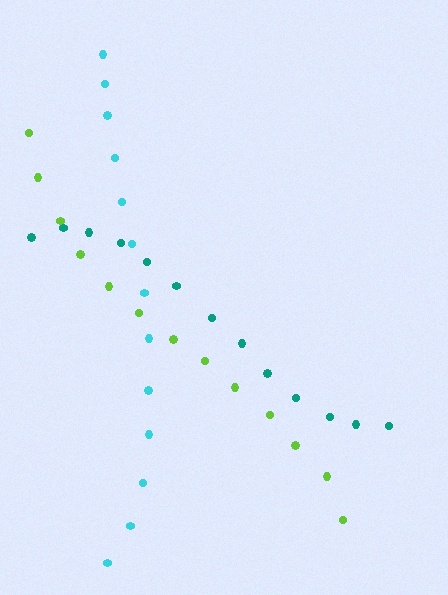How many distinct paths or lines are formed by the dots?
There are 3 distinct paths.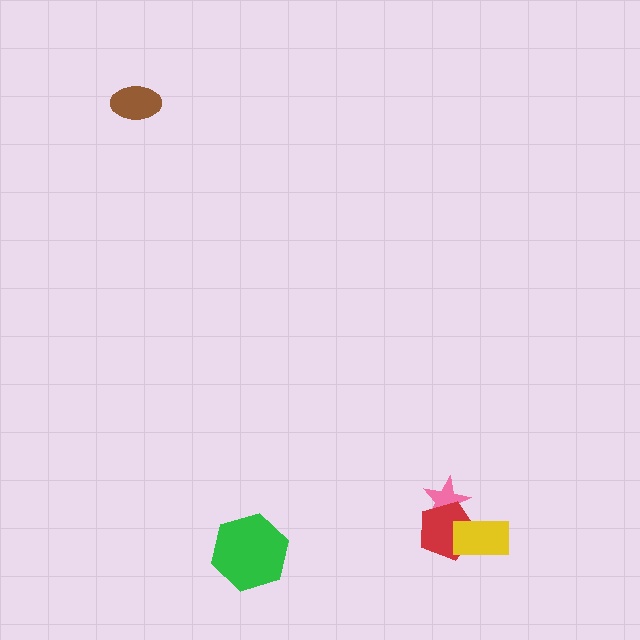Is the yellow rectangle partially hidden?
No, no other shape covers it.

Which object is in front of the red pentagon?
The yellow rectangle is in front of the red pentagon.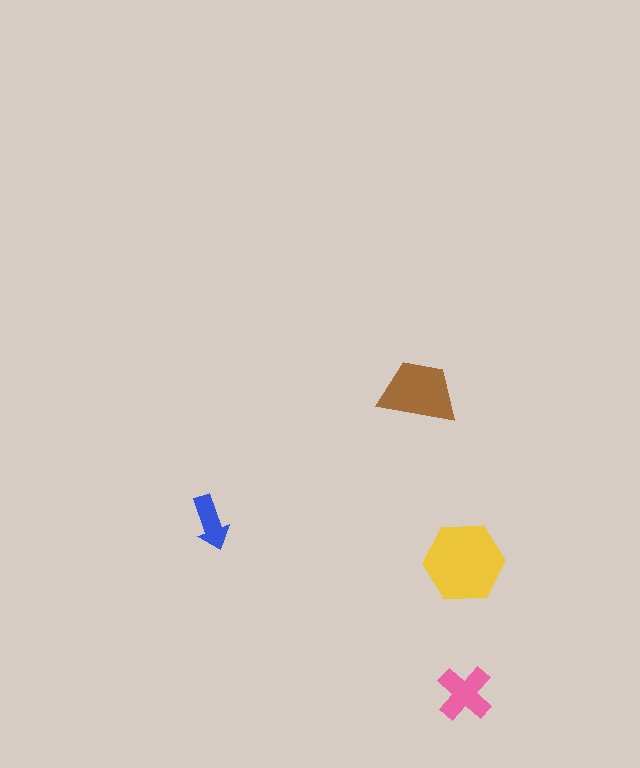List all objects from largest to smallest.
The yellow hexagon, the brown trapezoid, the pink cross, the blue arrow.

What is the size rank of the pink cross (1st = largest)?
3rd.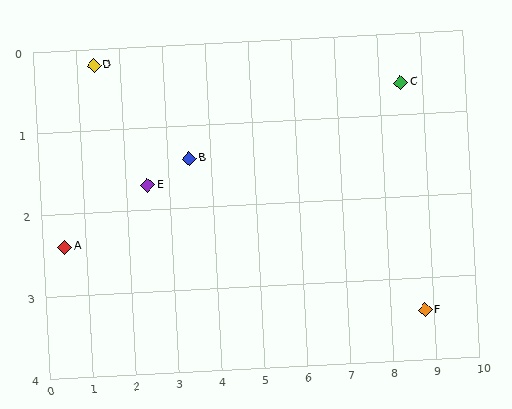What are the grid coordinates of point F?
Point F is at approximately (8.8, 3.4).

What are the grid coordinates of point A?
Point A is at approximately (0.5, 2.4).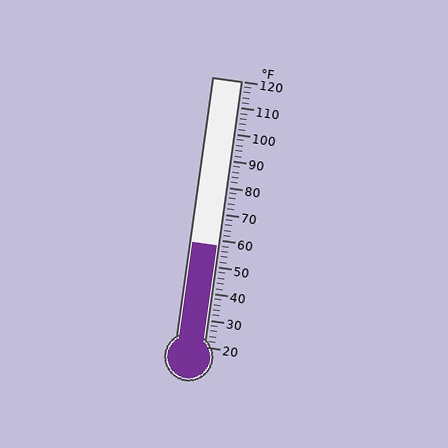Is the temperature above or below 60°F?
The temperature is below 60°F.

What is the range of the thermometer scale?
The thermometer scale ranges from 20°F to 120°F.